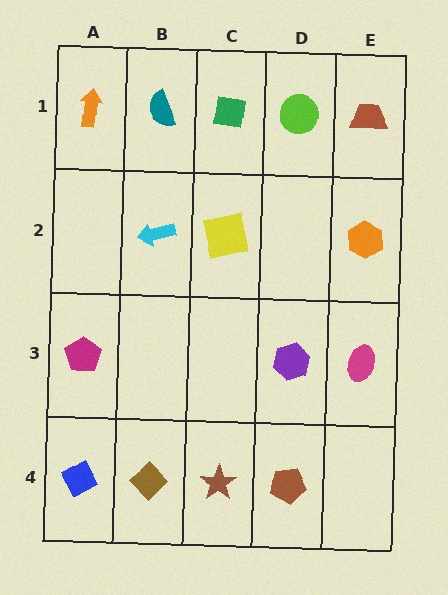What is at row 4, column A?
A blue diamond.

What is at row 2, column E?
An orange hexagon.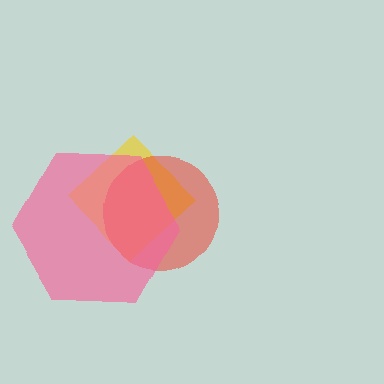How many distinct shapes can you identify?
There are 3 distinct shapes: a yellow diamond, a red circle, a pink hexagon.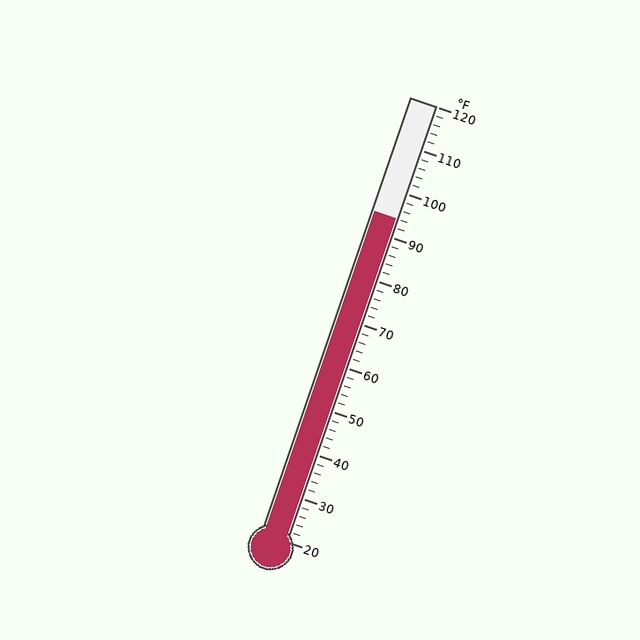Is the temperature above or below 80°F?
The temperature is above 80°F.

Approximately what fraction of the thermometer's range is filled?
The thermometer is filled to approximately 75% of its range.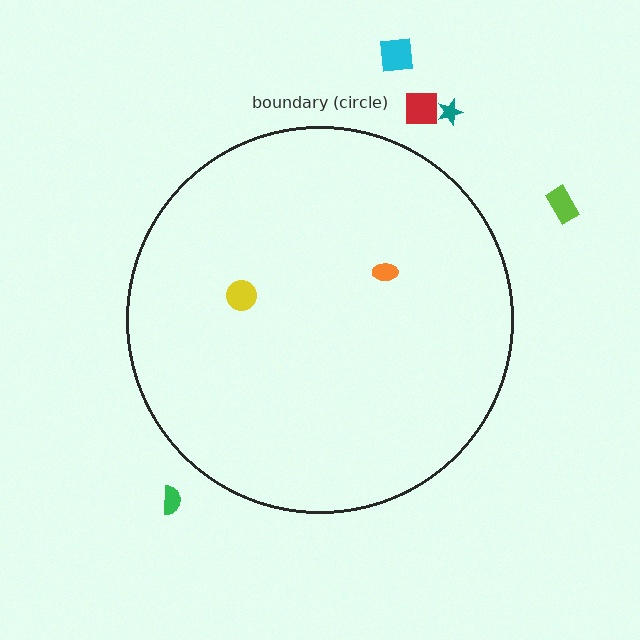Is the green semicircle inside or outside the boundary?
Outside.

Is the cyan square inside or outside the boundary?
Outside.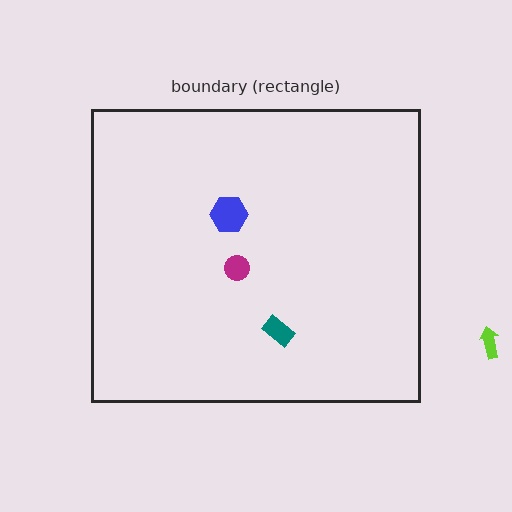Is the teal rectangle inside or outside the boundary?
Inside.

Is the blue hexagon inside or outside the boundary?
Inside.